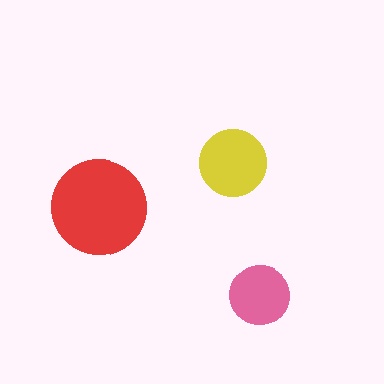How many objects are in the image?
There are 3 objects in the image.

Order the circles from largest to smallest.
the red one, the yellow one, the pink one.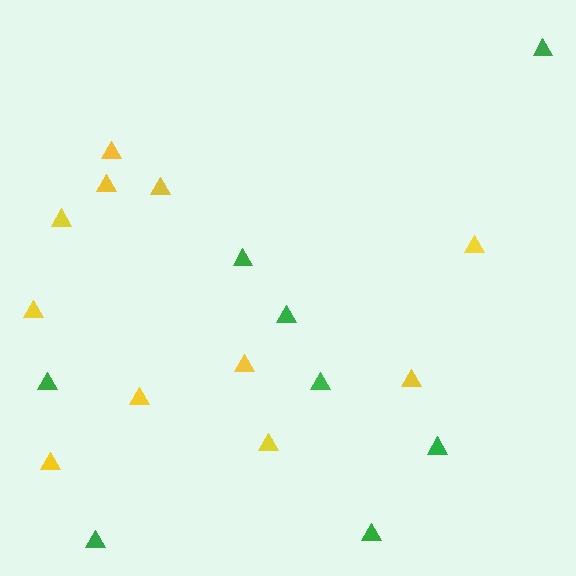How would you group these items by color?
There are 2 groups: one group of yellow triangles (11) and one group of green triangles (8).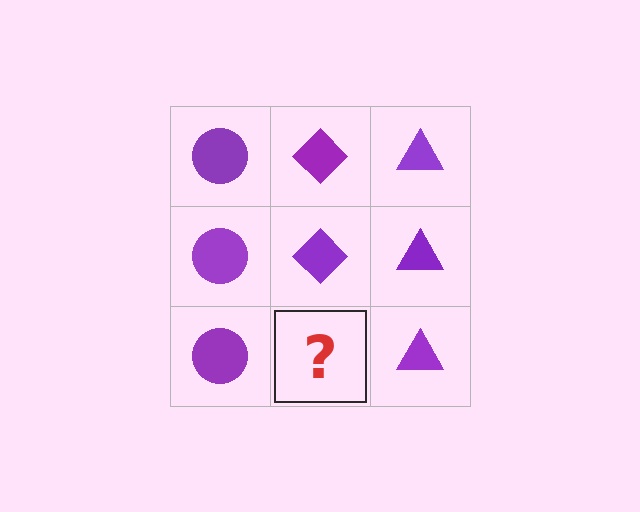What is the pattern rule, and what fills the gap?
The rule is that each column has a consistent shape. The gap should be filled with a purple diamond.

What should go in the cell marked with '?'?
The missing cell should contain a purple diamond.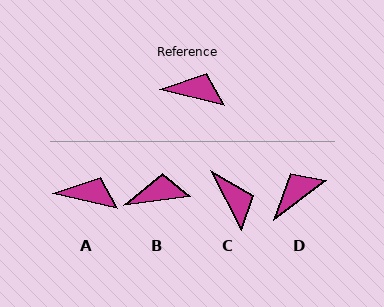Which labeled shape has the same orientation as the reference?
A.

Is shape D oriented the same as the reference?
No, it is off by about 51 degrees.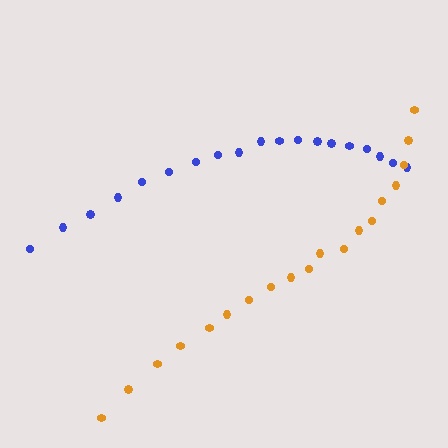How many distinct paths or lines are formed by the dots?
There are 2 distinct paths.